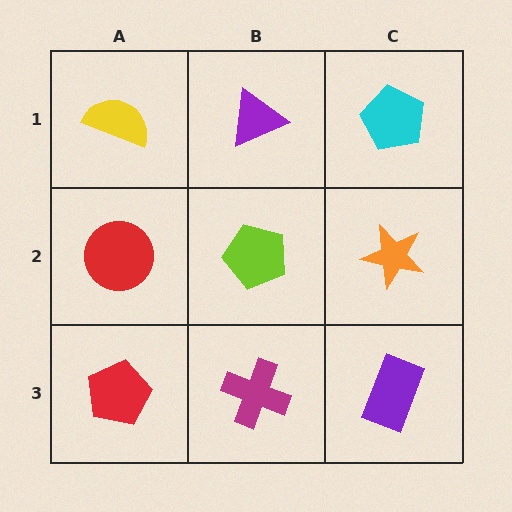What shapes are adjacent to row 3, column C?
An orange star (row 2, column C), a magenta cross (row 3, column B).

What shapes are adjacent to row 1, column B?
A lime pentagon (row 2, column B), a yellow semicircle (row 1, column A), a cyan pentagon (row 1, column C).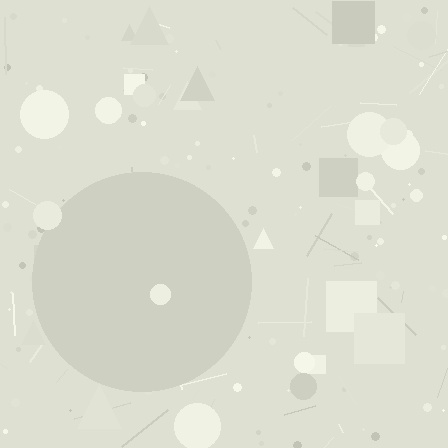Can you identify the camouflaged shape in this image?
The camouflaged shape is a circle.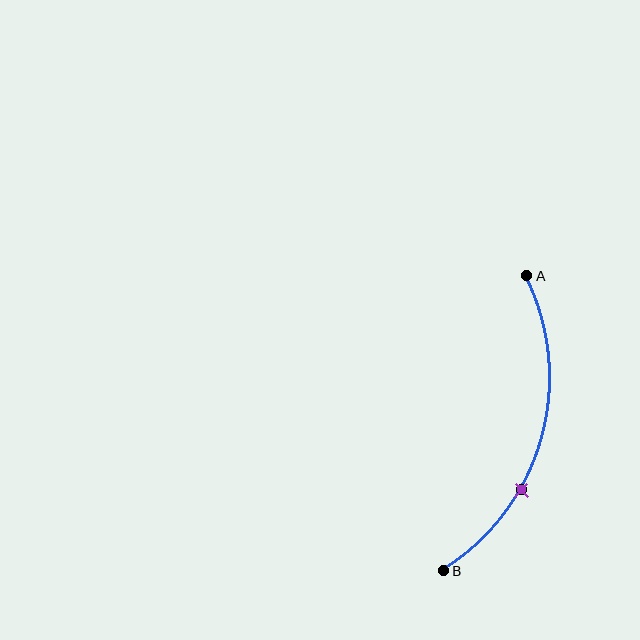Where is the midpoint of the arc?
The arc midpoint is the point on the curve farthest from the straight line joining A and B. It sits to the right of that line.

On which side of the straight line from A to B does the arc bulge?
The arc bulges to the right of the straight line connecting A and B.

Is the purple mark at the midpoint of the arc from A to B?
No. The purple mark lies on the arc but is closer to endpoint B. The arc midpoint would be at the point on the curve equidistant along the arc from both A and B.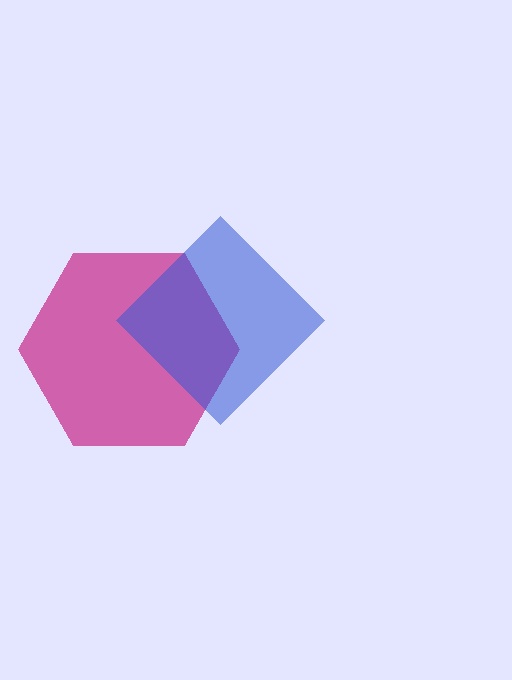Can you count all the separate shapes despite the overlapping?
Yes, there are 2 separate shapes.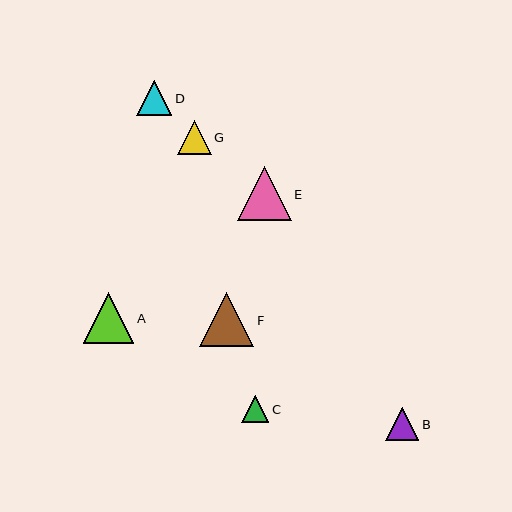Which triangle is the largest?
Triangle F is the largest with a size of approximately 54 pixels.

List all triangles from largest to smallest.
From largest to smallest: F, E, A, D, G, B, C.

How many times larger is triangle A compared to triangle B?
Triangle A is approximately 1.5 times the size of triangle B.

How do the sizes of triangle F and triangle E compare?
Triangle F and triangle E are approximately the same size.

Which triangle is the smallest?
Triangle C is the smallest with a size of approximately 27 pixels.